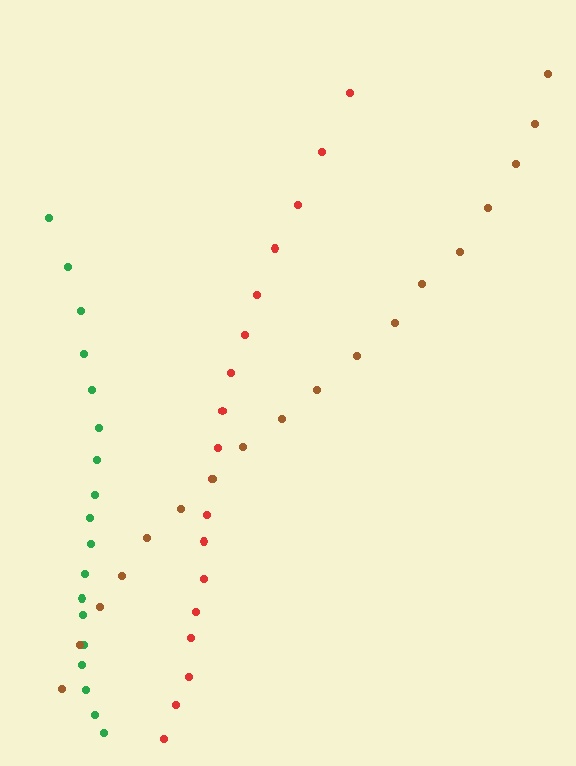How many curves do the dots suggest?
There are 3 distinct paths.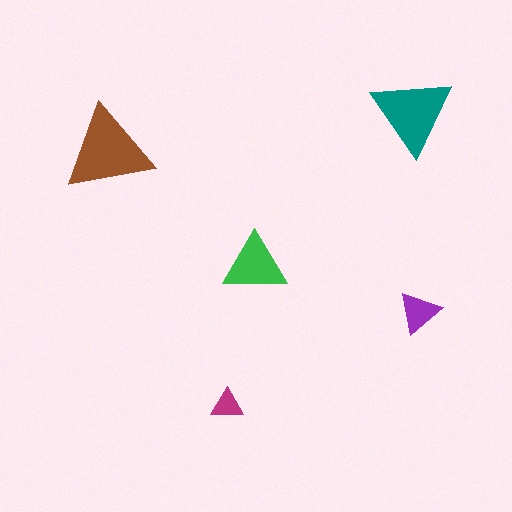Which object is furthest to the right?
The purple triangle is rightmost.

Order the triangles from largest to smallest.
the brown one, the teal one, the green one, the purple one, the magenta one.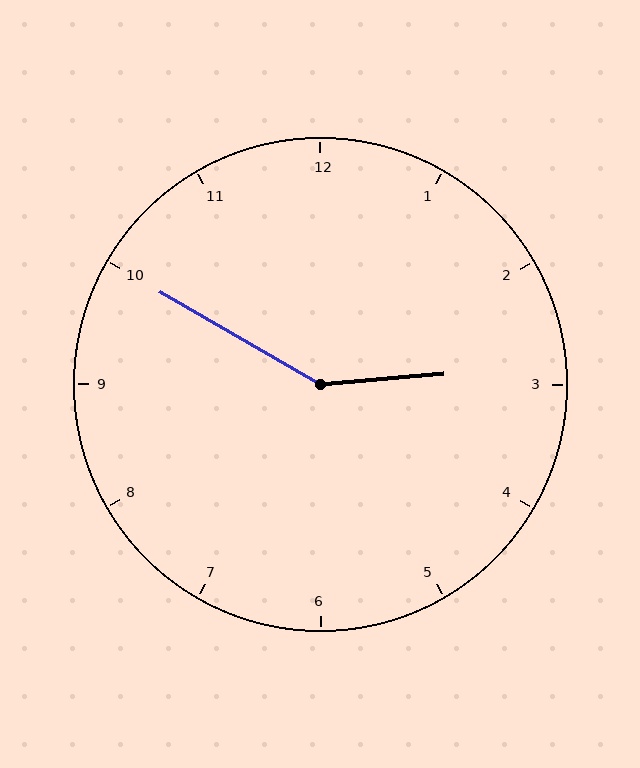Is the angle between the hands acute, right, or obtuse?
It is obtuse.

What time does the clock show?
2:50.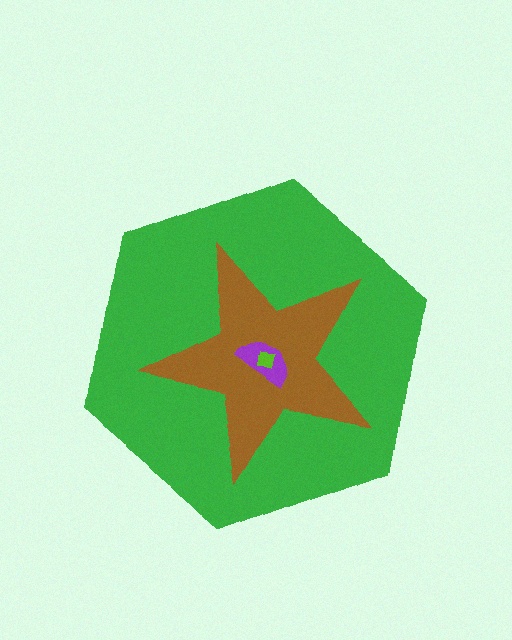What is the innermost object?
The lime square.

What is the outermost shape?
The green hexagon.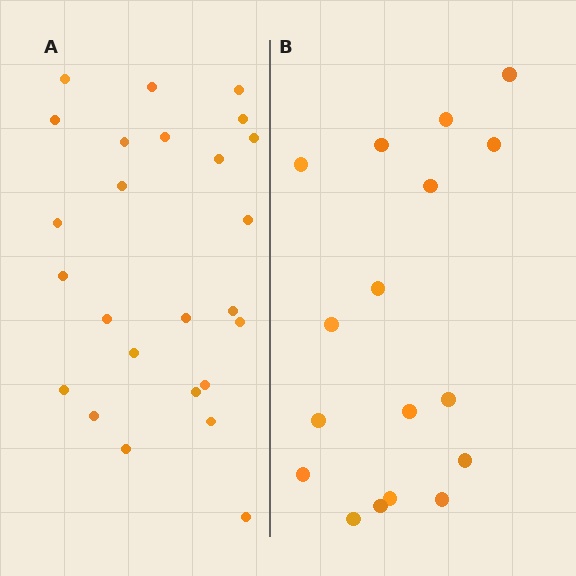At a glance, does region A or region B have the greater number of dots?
Region A (the left region) has more dots.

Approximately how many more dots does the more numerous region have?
Region A has roughly 8 or so more dots than region B.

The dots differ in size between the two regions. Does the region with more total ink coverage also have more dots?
No. Region B has more total ink coverage because its dots are larger, but region A actually contains more individual dots. Total area can be misleading — the number of items is what matters here.